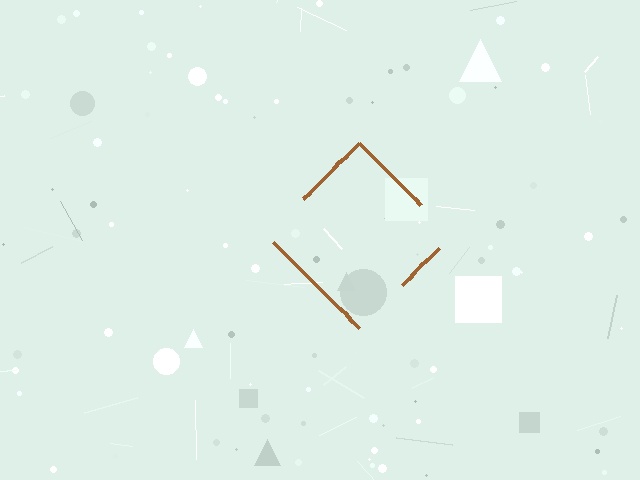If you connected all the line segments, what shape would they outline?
They would outline a diamond.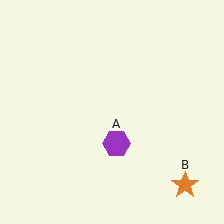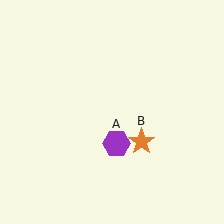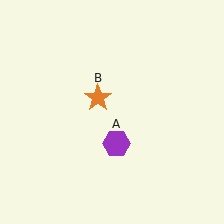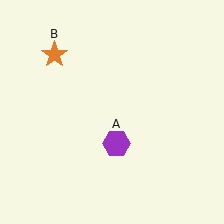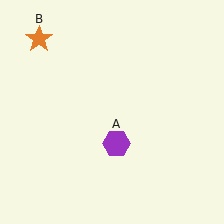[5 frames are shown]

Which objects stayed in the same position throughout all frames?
Purple hexagon (object A) remained stationary.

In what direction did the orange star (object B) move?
The orange star (object B) moved up and to the left.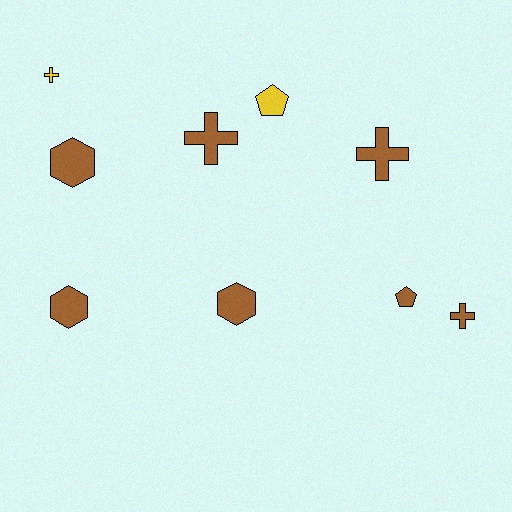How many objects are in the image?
There are 9 objects.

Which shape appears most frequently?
Cross, with 4 objects.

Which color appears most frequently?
Brown, with 7 objects.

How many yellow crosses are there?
There is 1 yellow cross.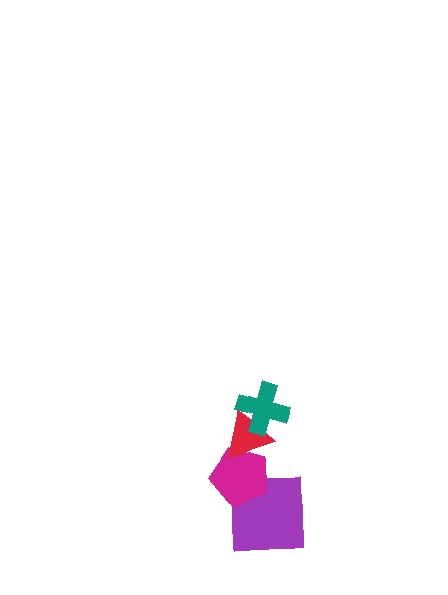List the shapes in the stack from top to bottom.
From top to bottom: the teal cross, the red triangle, the magenta pentagon, the purple square.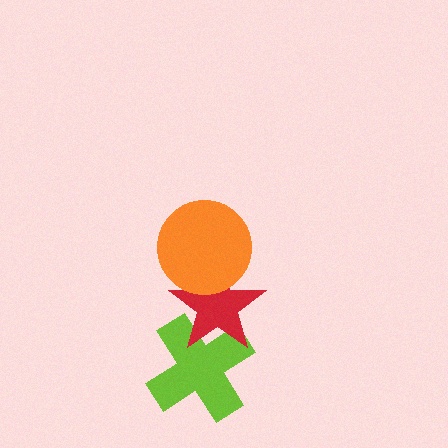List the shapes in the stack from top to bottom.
From top to bottom: the orange circle, the red star, the lime cross.